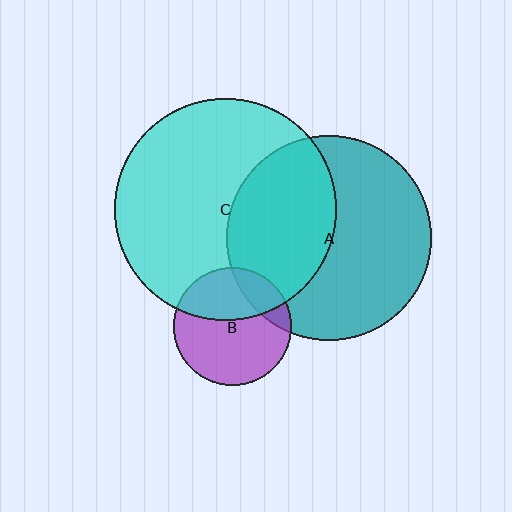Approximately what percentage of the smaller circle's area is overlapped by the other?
Approximately 40%.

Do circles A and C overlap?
Yes.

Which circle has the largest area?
Circle C (cyan).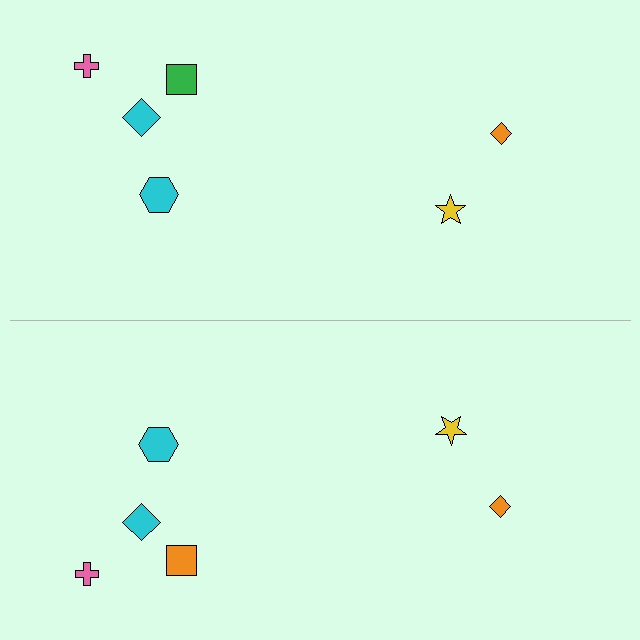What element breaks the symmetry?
The orange square on the bottom side breaks the symmetry — its mirror counterpart is green.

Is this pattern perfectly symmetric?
No, the pattern is not perfectly symmetric. The orange square on the bottom side breaks the symmetry — its mirror counterpart is green.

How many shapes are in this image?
There are 12 shapes in this image.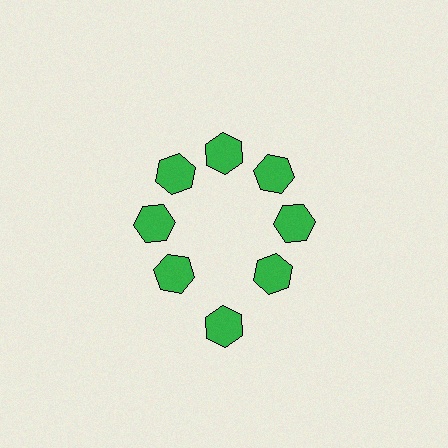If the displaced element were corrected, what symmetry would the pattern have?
It would have 8-fold rotational symmetry — the pattern would map onto itself every 45 degrees.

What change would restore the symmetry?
The symmetry would be restored by moving it inward, back onto the ring so that all 8 hexagons sit at equal angles and equal distance from the center.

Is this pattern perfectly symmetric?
No. The 8 green hexagons are arranged in a ring, but one element near the 6 o'clock position is pushed outward from the center, breaking the 8-fold rotational symmetry.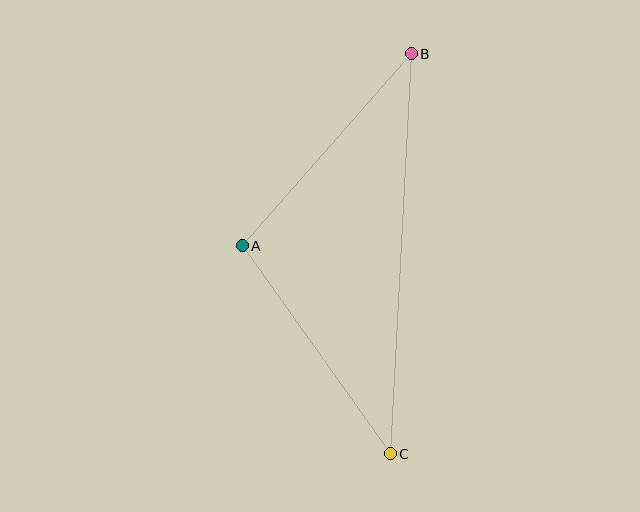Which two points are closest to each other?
Points A and C are closest to each other.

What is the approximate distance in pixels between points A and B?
The distance between A and B is approximately 256 pixels.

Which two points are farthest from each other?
Points B and C are farthest from each other.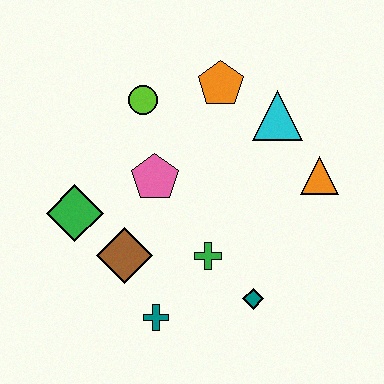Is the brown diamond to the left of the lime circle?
Yes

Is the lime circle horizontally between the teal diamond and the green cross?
No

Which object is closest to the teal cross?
The brown diamond is closest to the teal cross.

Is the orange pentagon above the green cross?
Yes